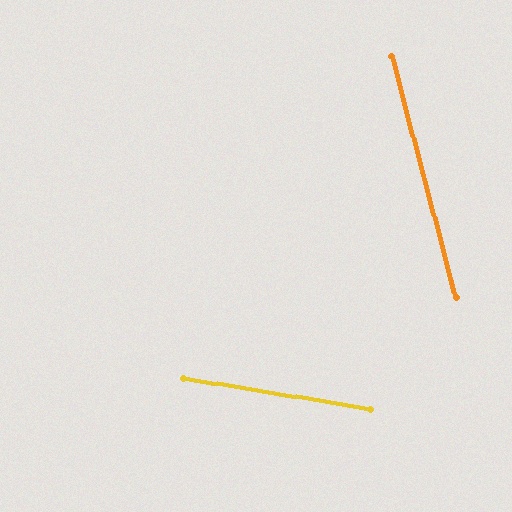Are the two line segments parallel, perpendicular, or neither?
Neither parallel nor perpendicular — they differ by about 66°.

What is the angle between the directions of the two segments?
Approximately 66 degrees.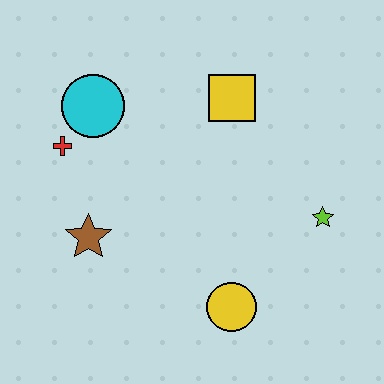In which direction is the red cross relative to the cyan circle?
The red cross is below the cyan circle.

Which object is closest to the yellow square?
The cyan circle is closest to the yellow square.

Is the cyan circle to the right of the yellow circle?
No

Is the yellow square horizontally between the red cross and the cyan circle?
No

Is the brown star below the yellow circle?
No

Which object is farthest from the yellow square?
The yellow circle is farthest from the yellow square.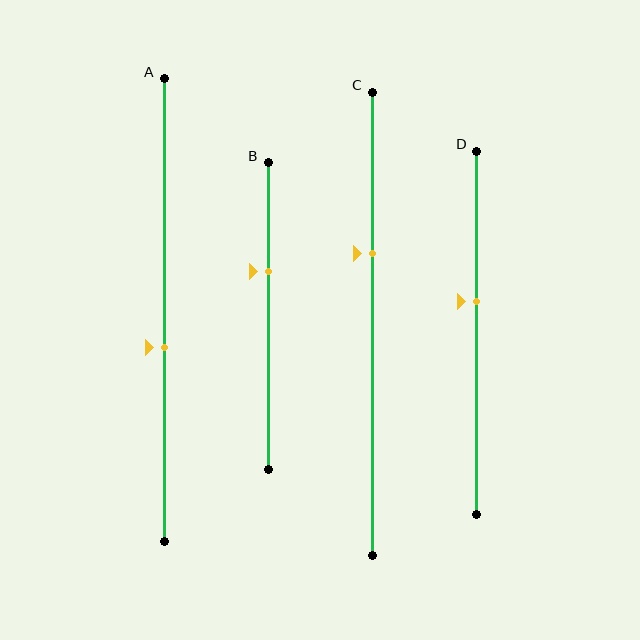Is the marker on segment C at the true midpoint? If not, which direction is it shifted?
No, the marker on segment C is shifted upward by about 15% of the segment length.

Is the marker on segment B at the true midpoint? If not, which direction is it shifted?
No, the marker on segment B is shifted upward by about 15% of the segment length.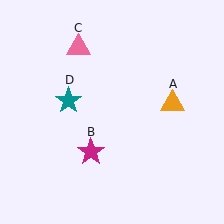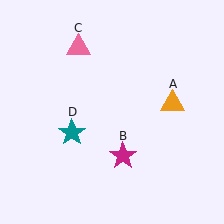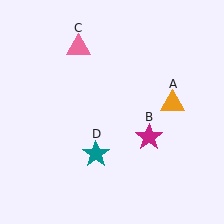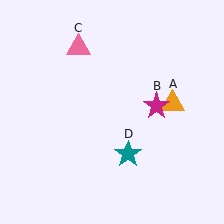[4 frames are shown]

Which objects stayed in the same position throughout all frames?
Orange triangle (object A) and pink triangle (object C) remained stationary.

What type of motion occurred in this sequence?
The magenta star (object B), teal star (object D) rotated counterclockwise around the center of the scene.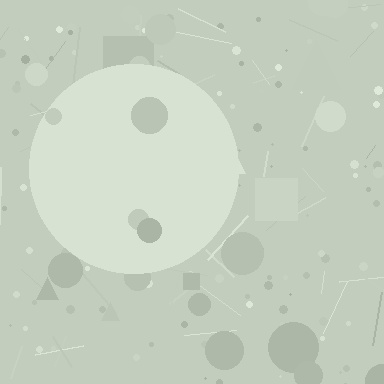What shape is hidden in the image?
A circle is hidden in the image.